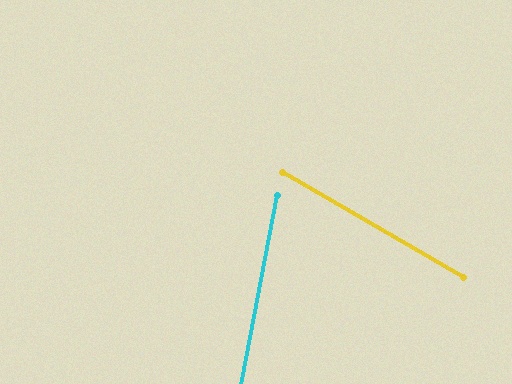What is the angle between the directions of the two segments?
Approximately 71 degrees.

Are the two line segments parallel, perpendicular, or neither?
Neither parallel nor perpendicular — they differ by about 71°.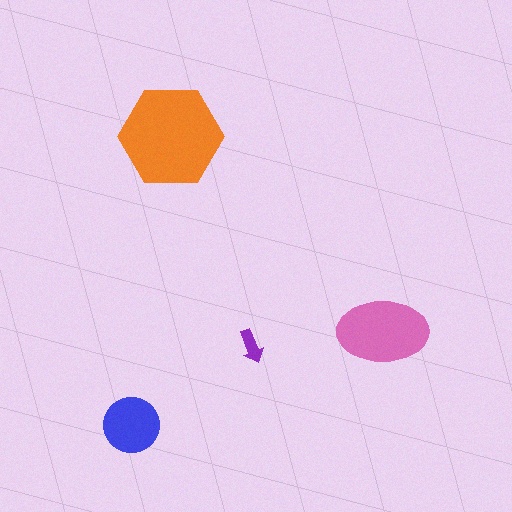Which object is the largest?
The orange hexagon.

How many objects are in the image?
There are 4 objects in the image.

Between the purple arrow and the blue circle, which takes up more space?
The blue circle.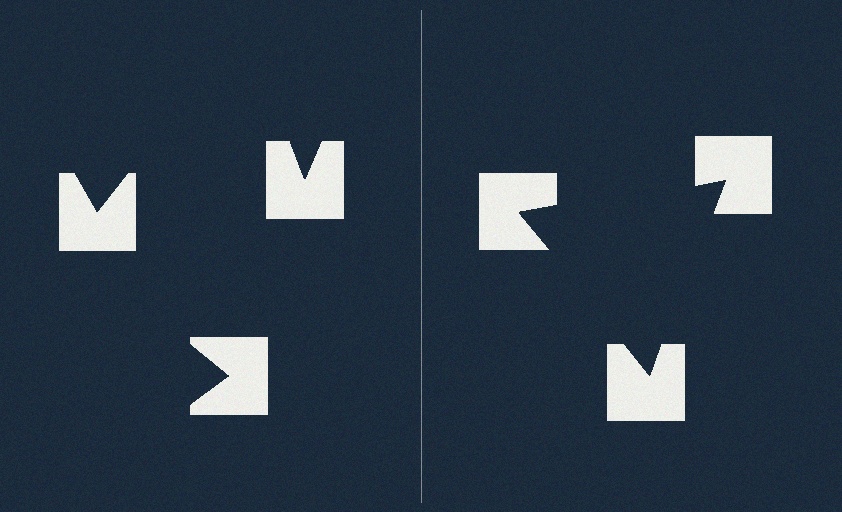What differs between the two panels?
The notched squares are positioned identically on both sides; only the wedge orientations differ. On the right they align to a triangle; on the left they are misaligned.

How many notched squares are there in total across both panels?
6 — 3 on each side.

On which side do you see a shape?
An illusory triangle appears on the right side. On the left side the wedge cuts are rotated, so no coherent shape forms.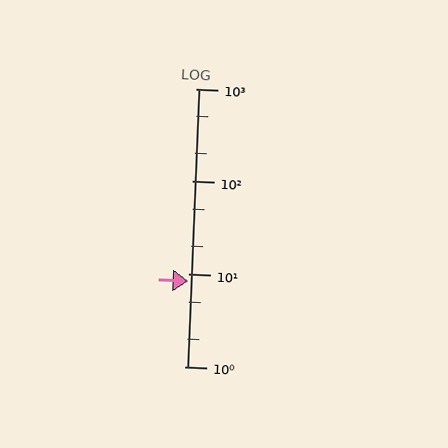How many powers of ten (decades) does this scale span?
The scale spans 3 decades, from 1 to 1000.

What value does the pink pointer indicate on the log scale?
The pointer indicates approximately 8.4.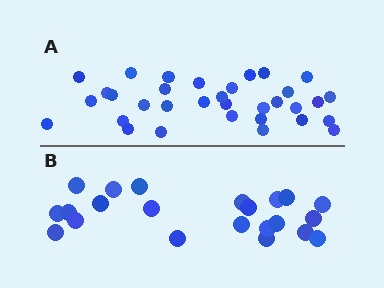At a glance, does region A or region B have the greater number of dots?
Region A (the top region) has more dots.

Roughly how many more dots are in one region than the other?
Region A has roughly 12 or so more dots than region B.